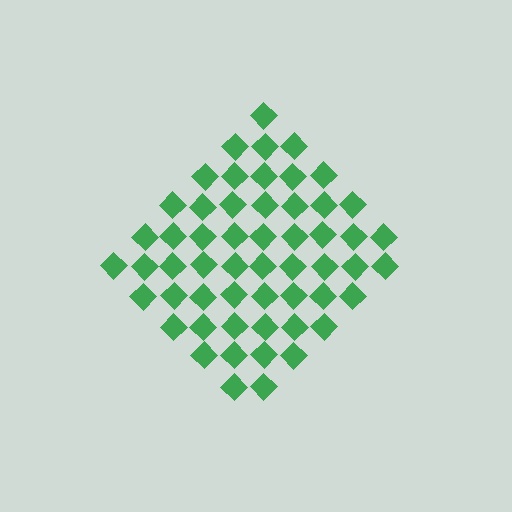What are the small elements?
The small elements are diamonds.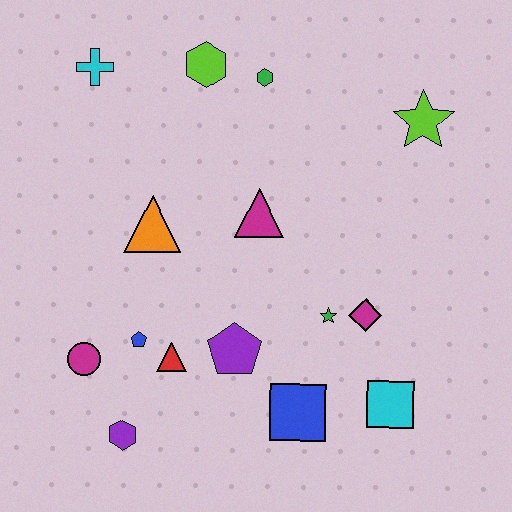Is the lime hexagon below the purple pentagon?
No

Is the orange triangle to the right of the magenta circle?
Yes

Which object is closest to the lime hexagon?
The green hexagon is closest to the lime hexagon.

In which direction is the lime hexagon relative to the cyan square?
The lime hexagon is above the cyan square.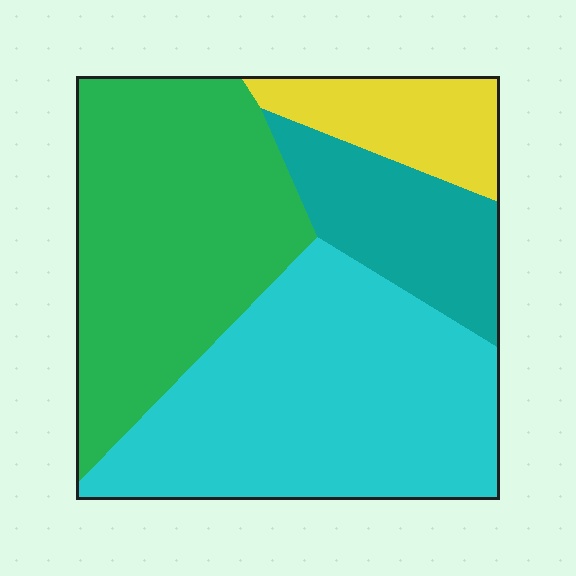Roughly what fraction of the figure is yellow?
Yellow takes up less than a quarter of the figure.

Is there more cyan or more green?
Cyan.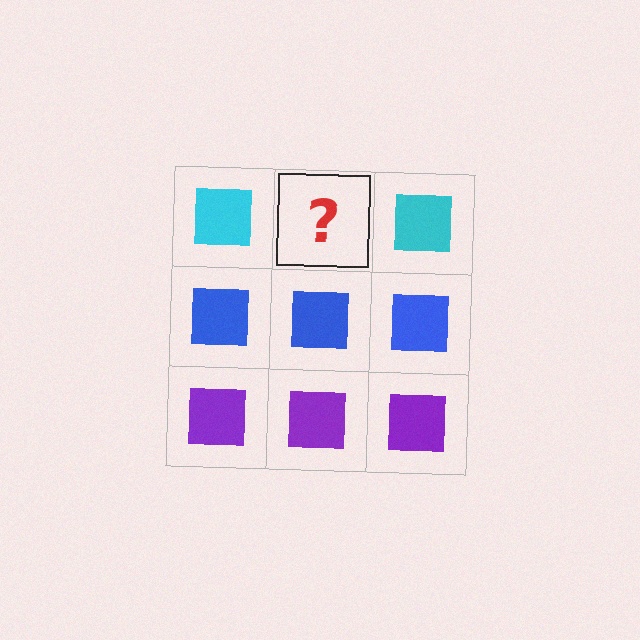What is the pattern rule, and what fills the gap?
The rule is that each row has a consistent color. The gap should be filled with a cyan square.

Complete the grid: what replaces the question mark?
The question mark should be replaced with a cyan square.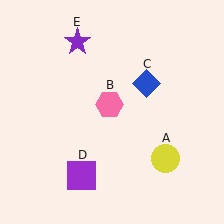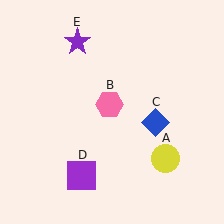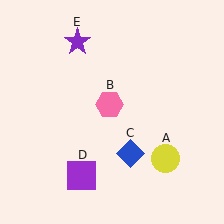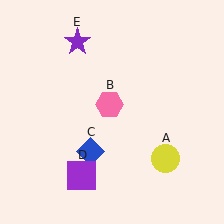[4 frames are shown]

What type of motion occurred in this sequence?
The blue diamond (object C) rotated clockwise around the center of the scene.